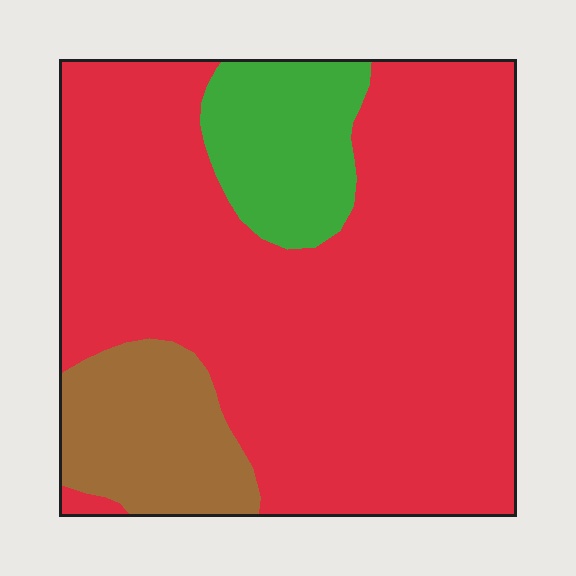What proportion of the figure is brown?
Brown covers 13% of the figure.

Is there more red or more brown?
Red.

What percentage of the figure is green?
Green covers about 10% of the figure.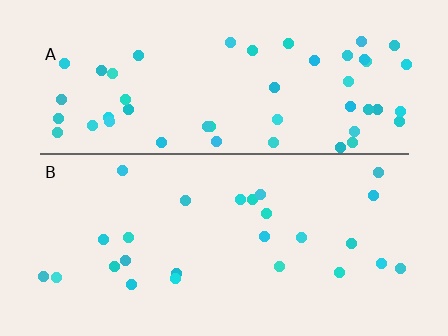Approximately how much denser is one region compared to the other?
Approximately 2.0× — region A over region B.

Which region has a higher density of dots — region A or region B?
A (the top).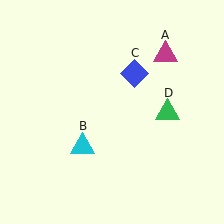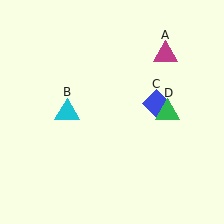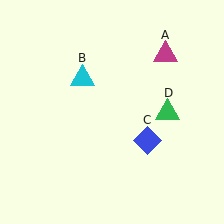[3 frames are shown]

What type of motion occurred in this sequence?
The cyan triangle (object B), blue diamond (object C) rotated clockwise around the center of the scene.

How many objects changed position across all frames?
2 objects changed position: cyan triangle (object B), blue diamond (object C).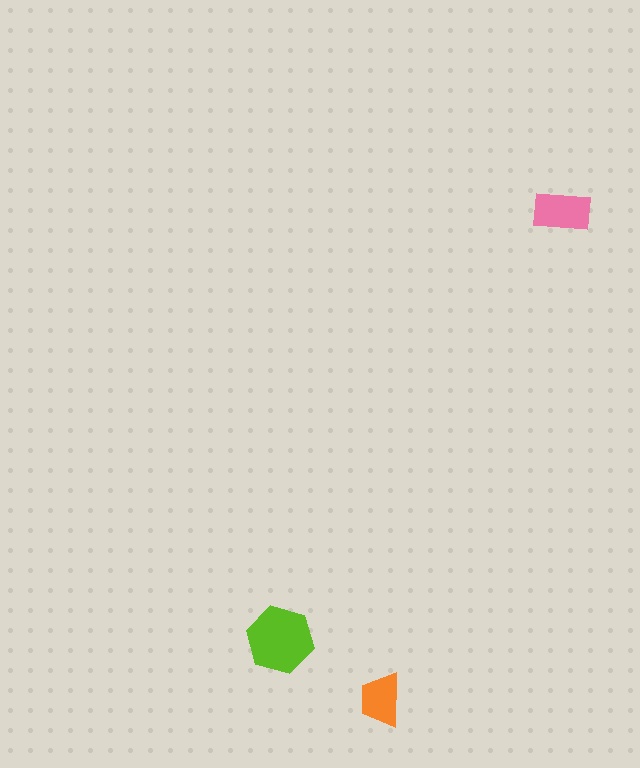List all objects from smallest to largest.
The orange trapezoid, the pink rectangle, the lime hexagon.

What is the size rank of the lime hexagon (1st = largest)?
1st.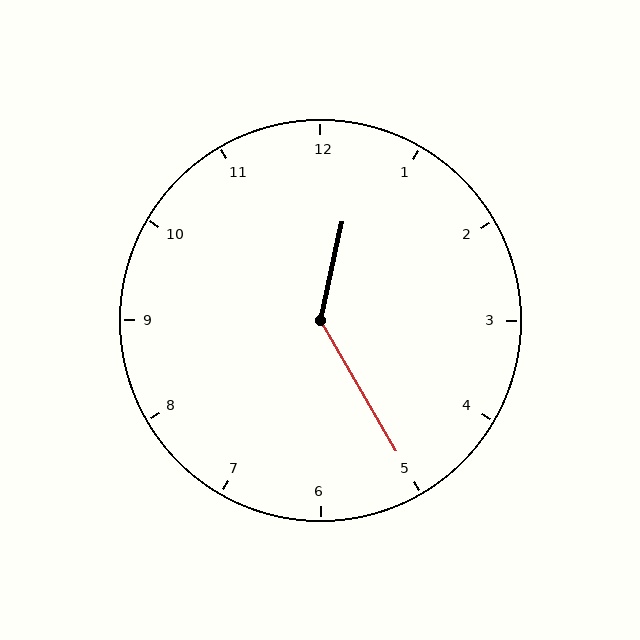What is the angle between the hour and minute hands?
Approximately 138 degrees.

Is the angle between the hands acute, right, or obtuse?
It is obtuse.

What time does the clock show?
12:25.